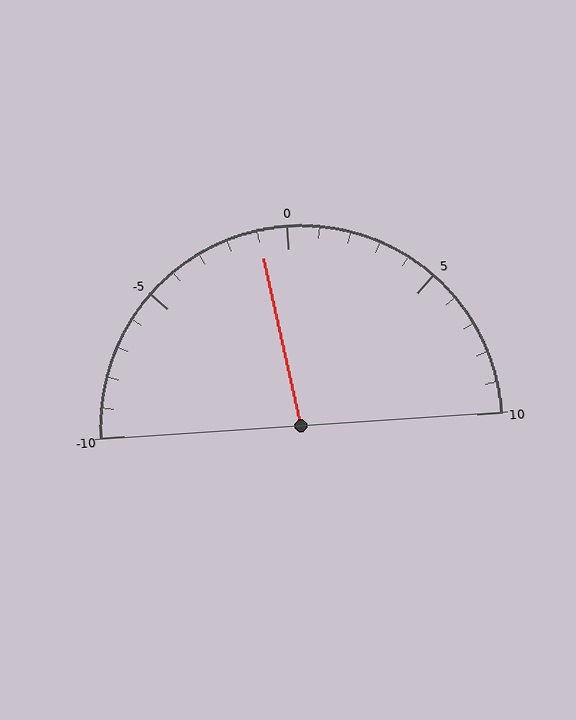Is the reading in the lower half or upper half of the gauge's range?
The reading is in the lower half of the range (-10 to 10).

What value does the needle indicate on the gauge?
The needle indicates approximately -1.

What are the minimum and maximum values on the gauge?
The gauge ranges from -10 to 10.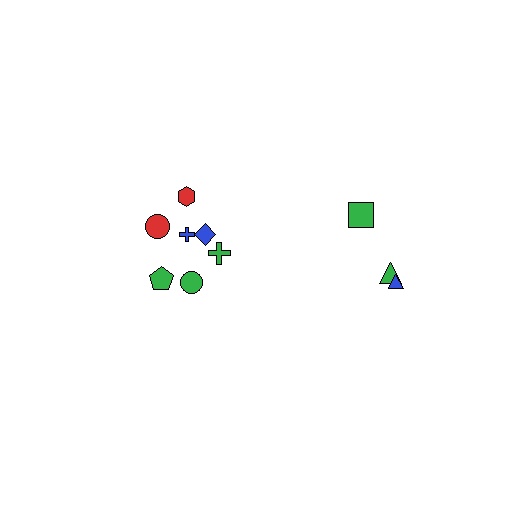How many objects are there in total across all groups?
There are 10 objects.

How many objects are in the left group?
There are 7 objects.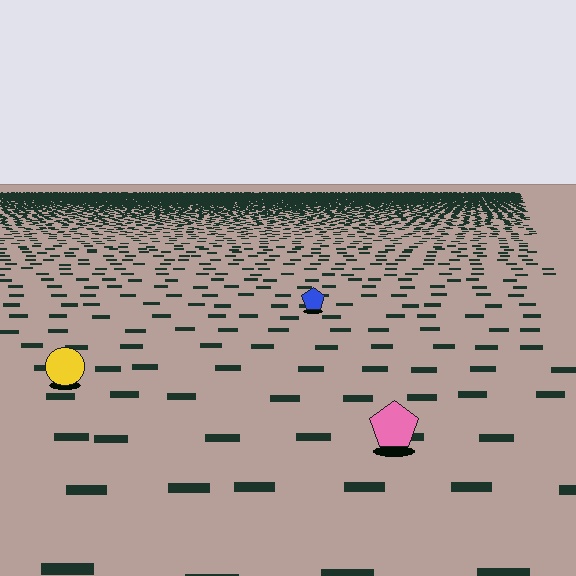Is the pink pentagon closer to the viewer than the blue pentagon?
Yes. The pink pentagon is closer — you can tell from the texture gradient: the ground texture is coarser near it.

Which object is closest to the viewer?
The pink pentagon is closest. The texture marks near it are larger and more spread out.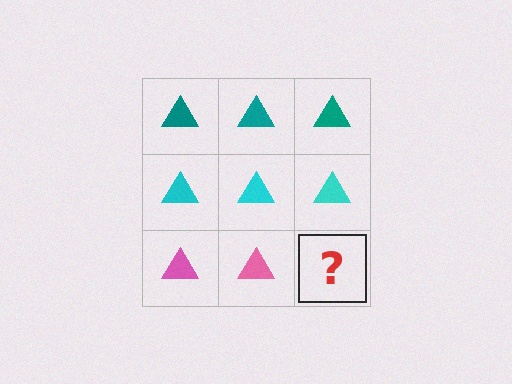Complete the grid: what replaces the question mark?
The question mark should be replaced with a pink triangle.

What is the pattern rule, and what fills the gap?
The rule is that each row has a consistent color. The gap should be filled with a pink triangle.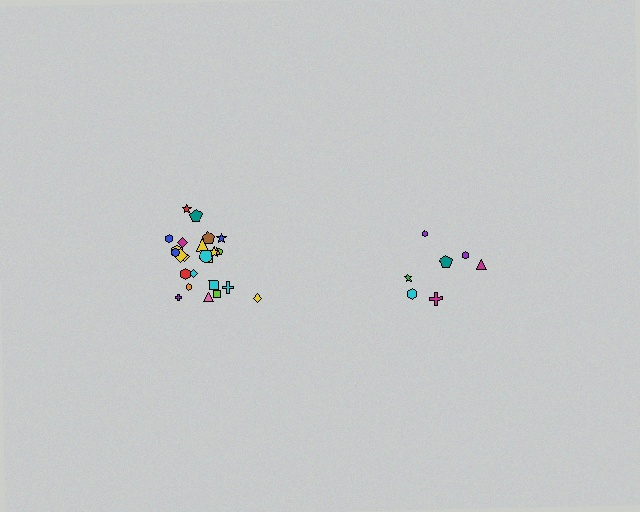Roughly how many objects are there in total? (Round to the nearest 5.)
Roughly 30 objects in total.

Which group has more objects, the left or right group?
The left group.